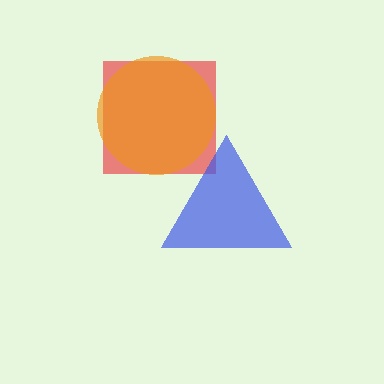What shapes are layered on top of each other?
The layered shapes are: a red square, an orange circle, a blue triangle.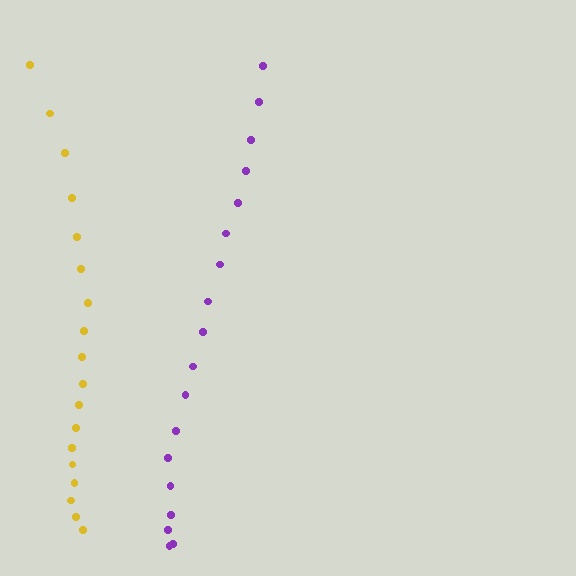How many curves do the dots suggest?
There are 2 distinct paths.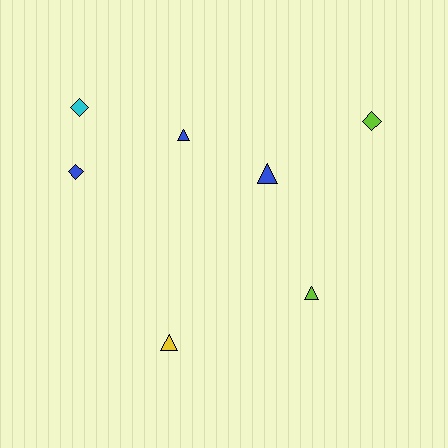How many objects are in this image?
There are 7 objects.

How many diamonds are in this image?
There are 3 diamonds.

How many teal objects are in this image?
There are no teal objects.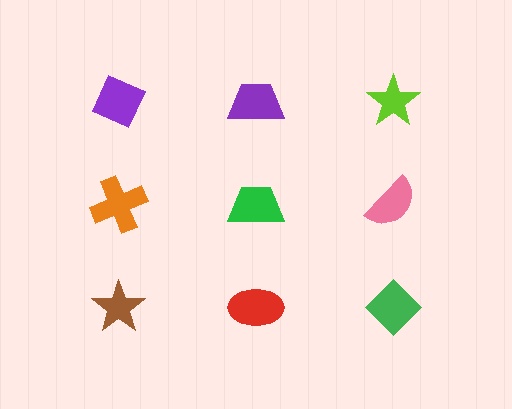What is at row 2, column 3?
A pink semicircle.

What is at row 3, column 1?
A brown star.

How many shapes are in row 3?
3 shapes.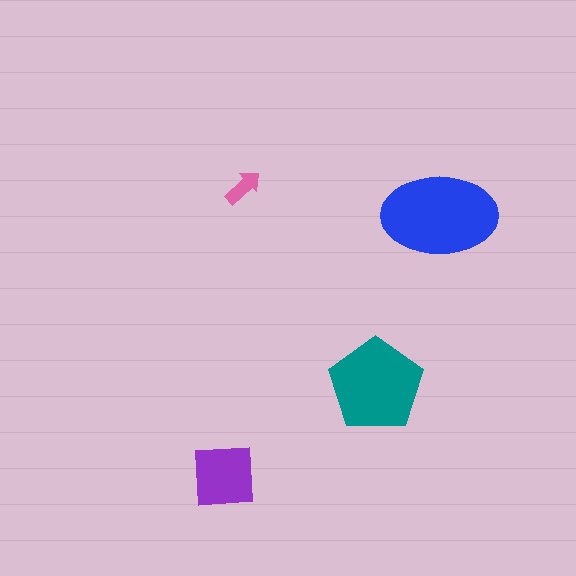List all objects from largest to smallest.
The blue ellipse, the teal pentagon, the purple square, the pink arrow.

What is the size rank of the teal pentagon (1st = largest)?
2nd.